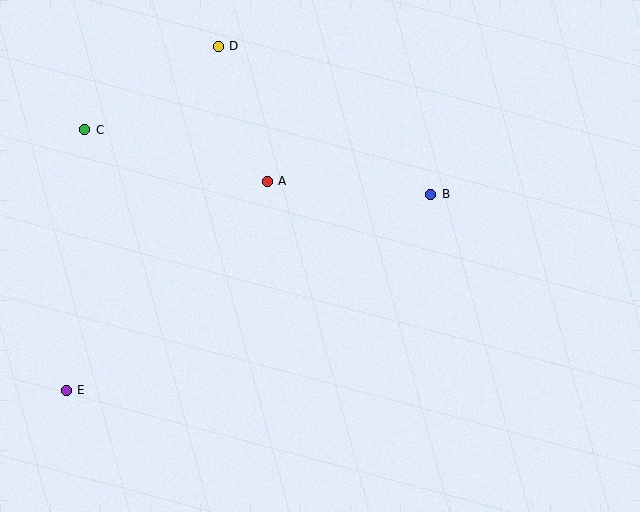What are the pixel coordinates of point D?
Point D is at (218, 46).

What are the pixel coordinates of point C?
Point C is at (85, 130).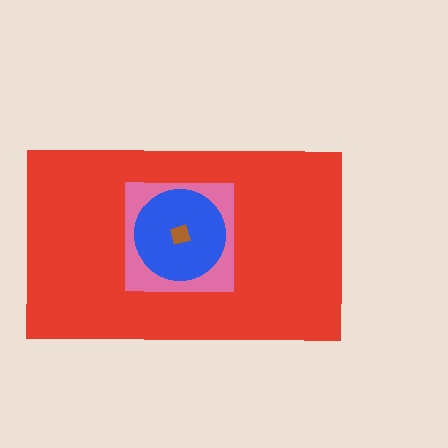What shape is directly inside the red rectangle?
The pink square.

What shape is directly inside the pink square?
The blue circle.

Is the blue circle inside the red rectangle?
Yes.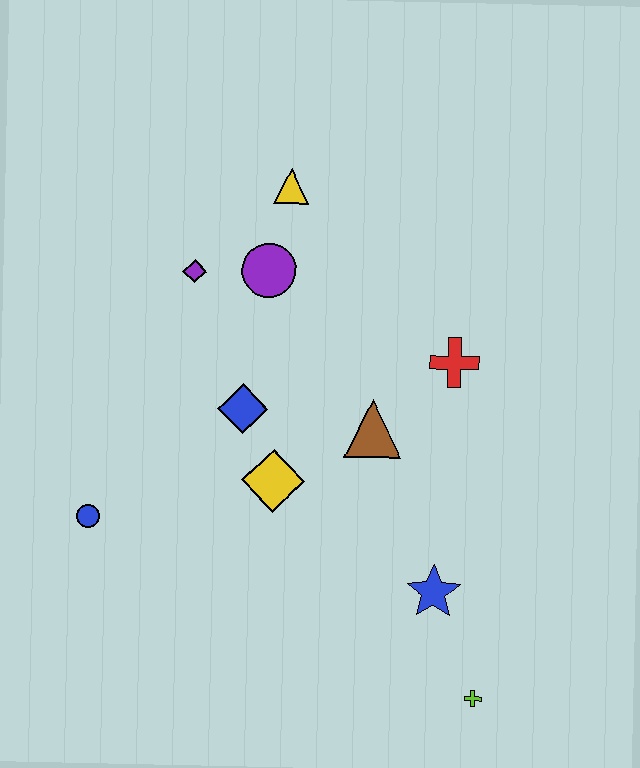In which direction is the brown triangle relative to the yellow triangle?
The brown triangle is below the yellow triangle.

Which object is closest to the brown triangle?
The red cross is closest to the brown triangle.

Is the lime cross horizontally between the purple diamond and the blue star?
No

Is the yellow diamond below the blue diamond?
Yes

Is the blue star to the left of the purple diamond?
No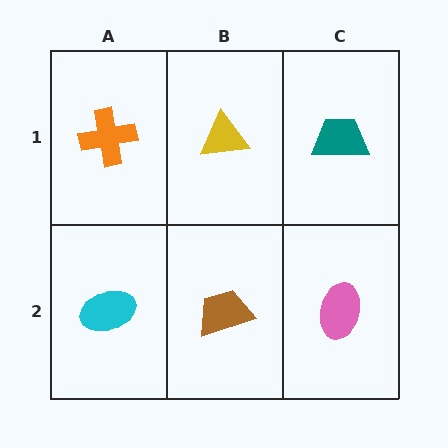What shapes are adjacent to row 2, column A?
An orange cross (row 1, column A), a brown trapezoid (row 2, column B).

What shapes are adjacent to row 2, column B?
A yellow triangle (row 1, column B), a cyan ellipse (row 2, column A), a pink ellipse (row 2, column C).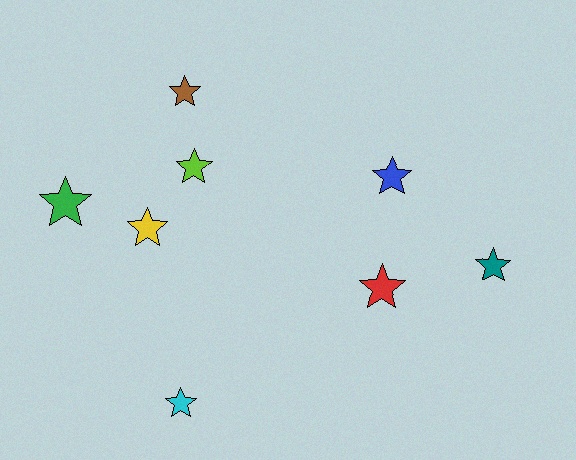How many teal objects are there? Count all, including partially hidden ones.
There is 1 teal object.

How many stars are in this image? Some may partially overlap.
There are 8 stars.